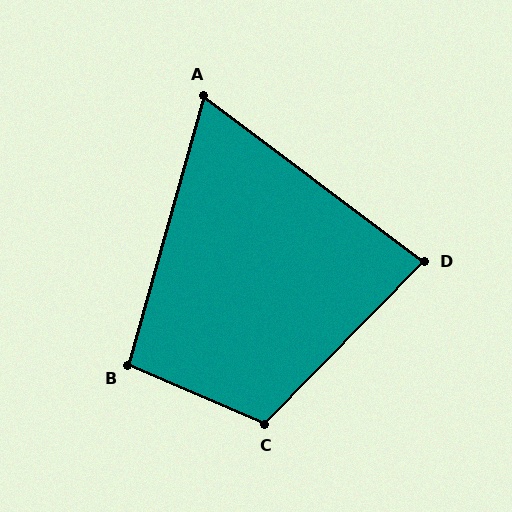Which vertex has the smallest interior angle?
A, at approximately 69 degrees.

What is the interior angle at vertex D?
Approximately 82 degrees (acute).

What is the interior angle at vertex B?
Approximately 98 degrees (obtuse).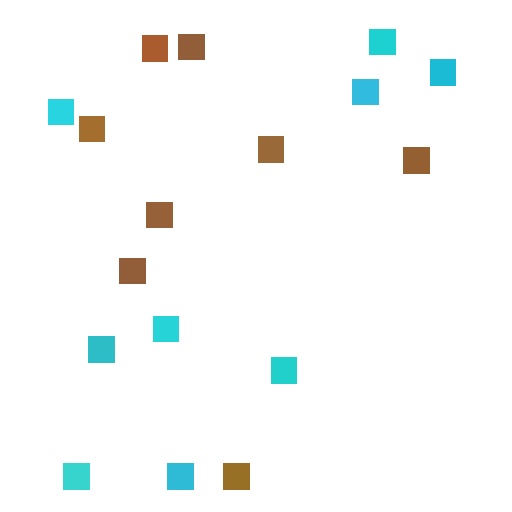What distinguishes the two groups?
There are 2 groups: one group of brown squares (8) and one group of cyan squares (9).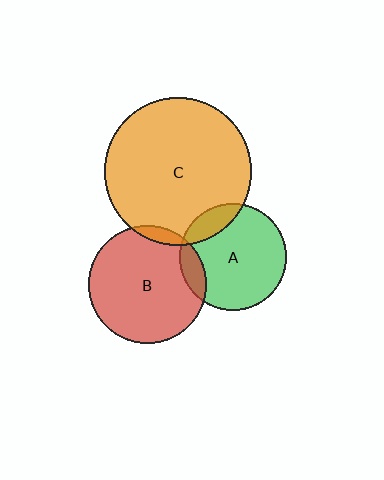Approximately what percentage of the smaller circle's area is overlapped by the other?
Approximately 5%.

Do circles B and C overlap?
Yes.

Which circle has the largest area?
Circle C (orange).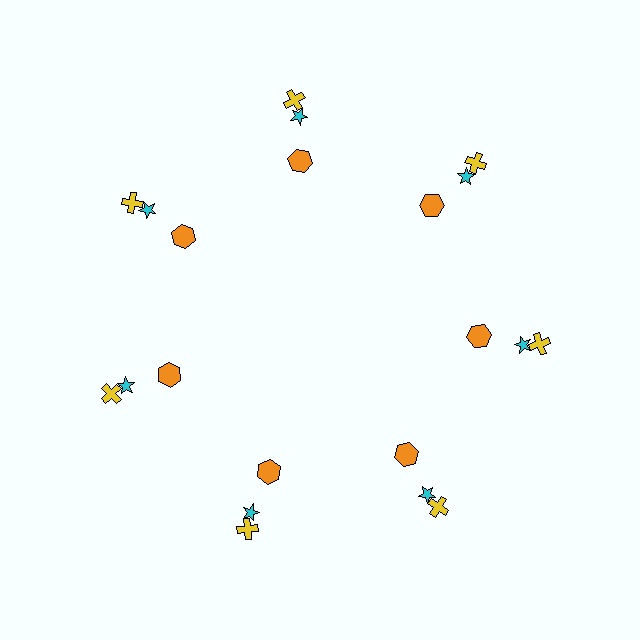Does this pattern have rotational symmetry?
Yes, this pattern has 7-fold rotational symmetry. It looks the same after rotating 51 degrees around the center.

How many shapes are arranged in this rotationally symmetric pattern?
There are 21 shapes, arranged in 7 groups of 3.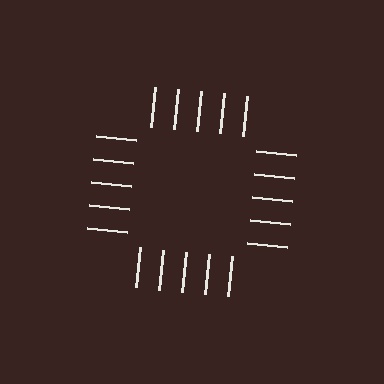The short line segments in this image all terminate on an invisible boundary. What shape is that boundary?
An illusory square — the line segments terminate on its edges but no continuous stroke is drawn.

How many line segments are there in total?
20 — 5 along each of the 4 edges.